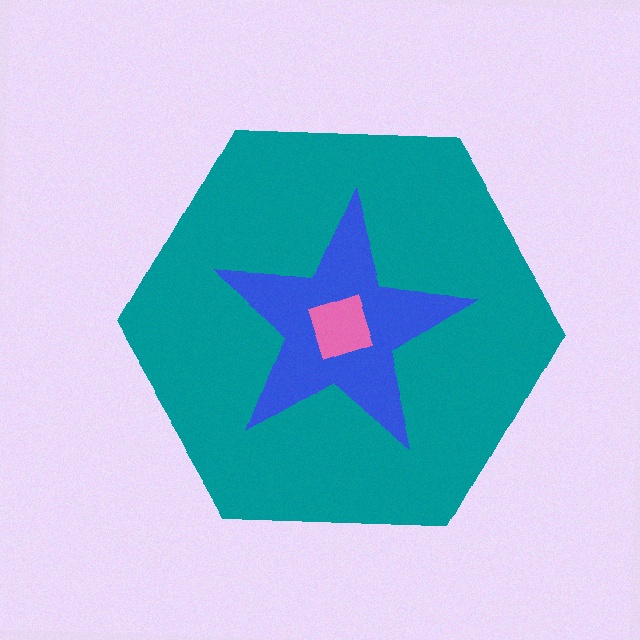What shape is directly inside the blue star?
The pink square.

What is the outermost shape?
The teal hexagon.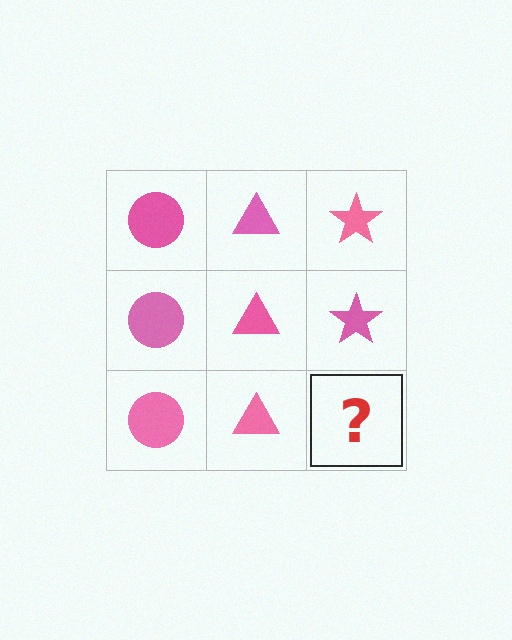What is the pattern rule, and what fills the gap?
The rule is that each column has a consistent shape. The gap should be filled with a pink star.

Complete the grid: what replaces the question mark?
The question mark should be replaced with a pink star.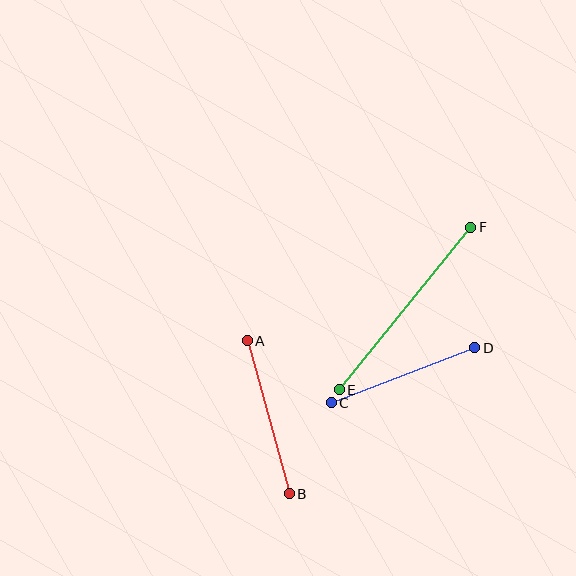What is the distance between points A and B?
The distance is approximately 159 pixels.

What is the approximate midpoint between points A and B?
The midpoint is at approximately (268, 417) pixels.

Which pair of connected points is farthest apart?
Points E and F are farthest apart.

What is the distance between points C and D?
The distance is approximately 154 pixels.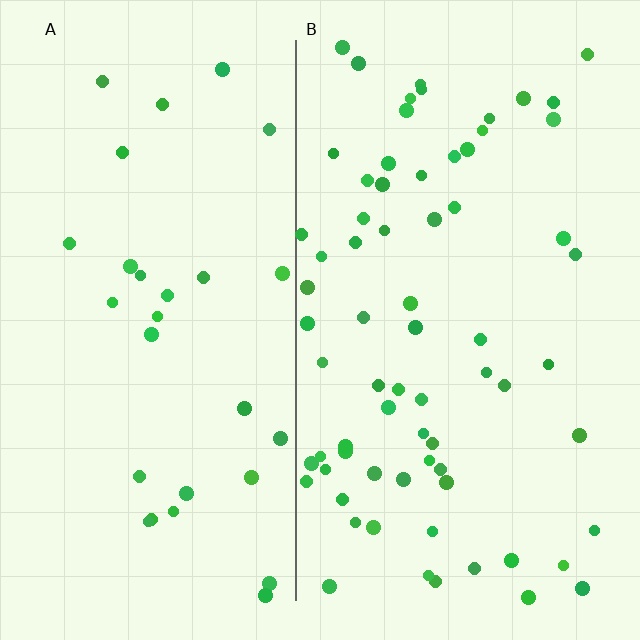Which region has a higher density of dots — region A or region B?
B (the right).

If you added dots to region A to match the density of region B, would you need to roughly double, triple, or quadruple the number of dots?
Approximately double.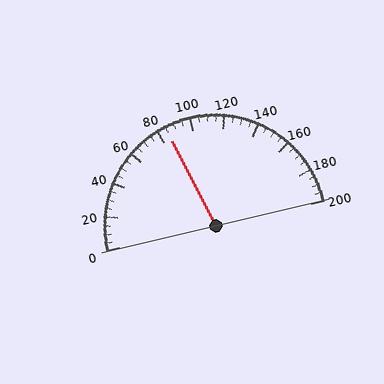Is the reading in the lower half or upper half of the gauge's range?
The reading is in the lower half of the range (0 to 200).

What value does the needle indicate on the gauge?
The needle indicates approximately 85.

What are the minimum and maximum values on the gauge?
The gauge ranges from 0 to 200.